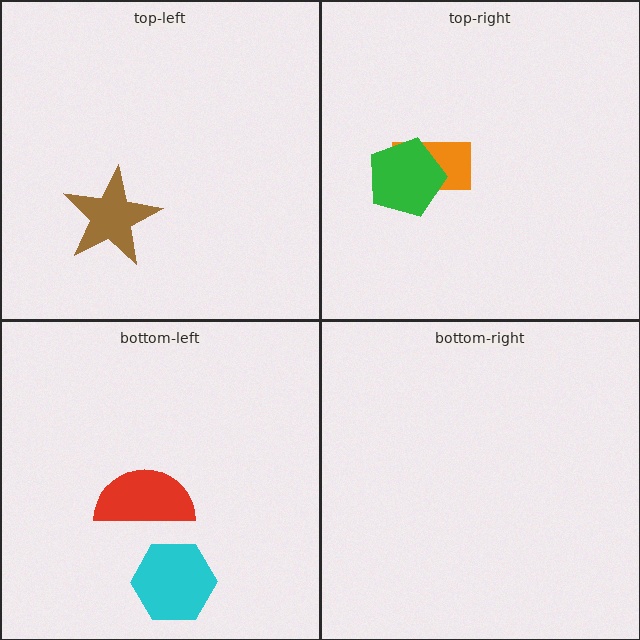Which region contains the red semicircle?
The bottom-left region.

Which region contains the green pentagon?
The top-right region.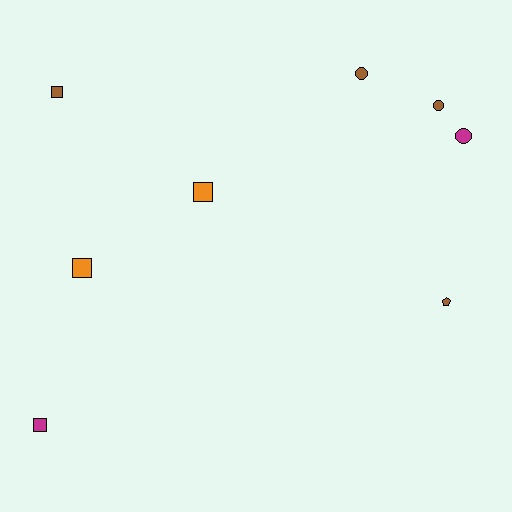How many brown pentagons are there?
There is 1 brown pentagon.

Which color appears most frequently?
Brown, with 4 objects.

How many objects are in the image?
There are 8 objects.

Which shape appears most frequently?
Square, with 4 objects.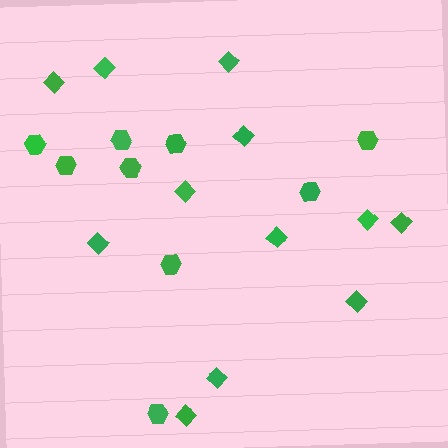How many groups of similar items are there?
There are 2 groups: one group of hexagons (9) and one group of diamonds (12).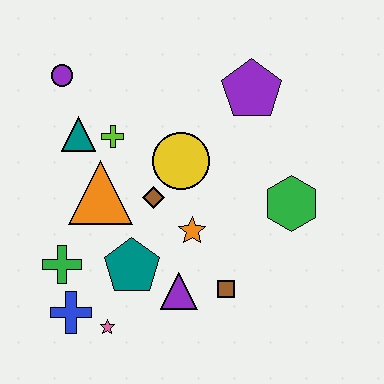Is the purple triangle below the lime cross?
Yes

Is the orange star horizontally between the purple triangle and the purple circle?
No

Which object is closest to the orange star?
The brown diamond is closest to the orange star.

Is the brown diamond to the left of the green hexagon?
Yes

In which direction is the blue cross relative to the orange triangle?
The blue cross is below the orange triangle.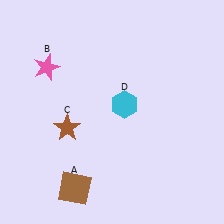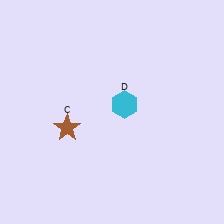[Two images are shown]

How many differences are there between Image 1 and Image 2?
There are 2 differences between the two images.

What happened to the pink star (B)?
The pink star (B) was removed in Image 2. It was in the top-left area of Image 1.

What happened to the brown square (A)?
The brown square (A) was removed in Image 2. It was in the bottom-left area of Image 1.